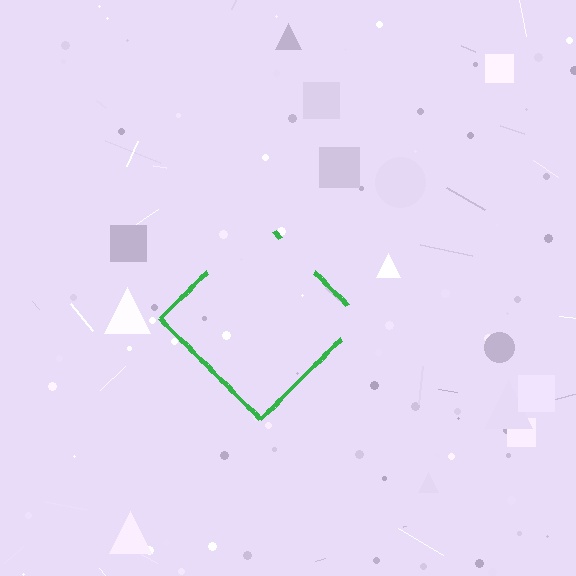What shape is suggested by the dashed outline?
The dashed outline suggests a diamond.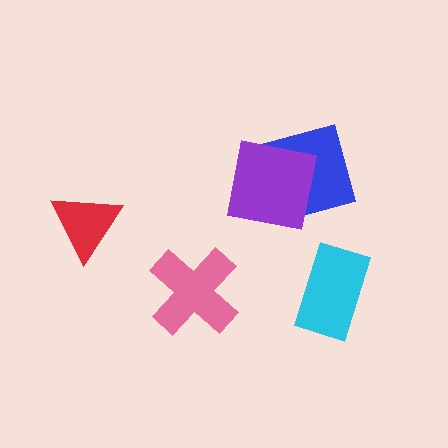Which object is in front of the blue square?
The purple square is in front of the blue square.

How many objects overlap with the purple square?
1 object overlaps with the purple square.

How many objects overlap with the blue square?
1 object overlaps with the blue square.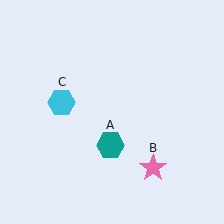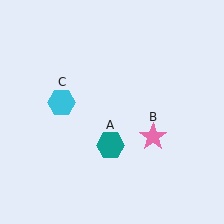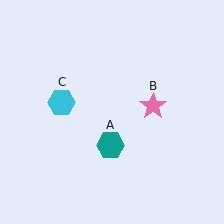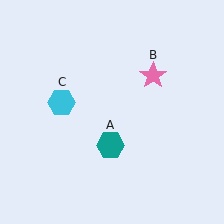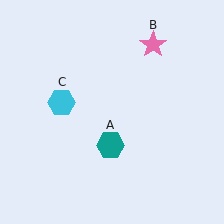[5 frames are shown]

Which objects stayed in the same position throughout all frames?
Teal hexagon (object A) and cyan hexagon (object C) remained stationary.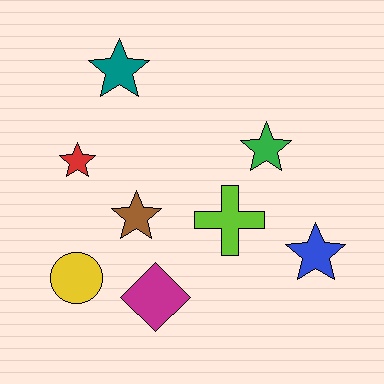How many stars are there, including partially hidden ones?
There are 5 stars.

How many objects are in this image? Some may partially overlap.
There are 8 objects.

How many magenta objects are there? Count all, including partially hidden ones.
There is 1 magenta object.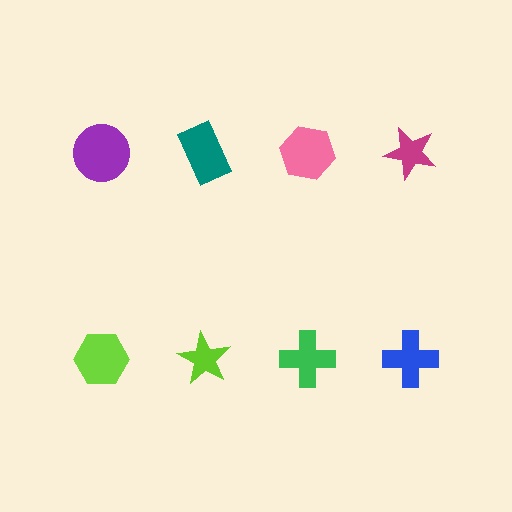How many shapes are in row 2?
4 shapes.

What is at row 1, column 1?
A purple circle.